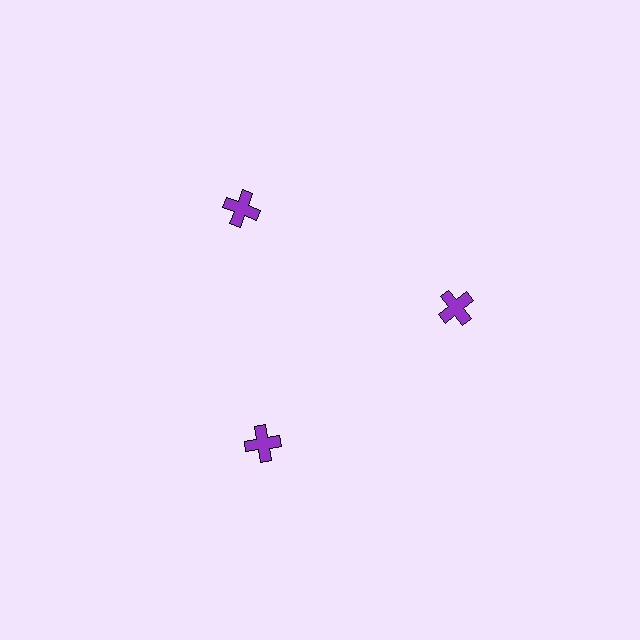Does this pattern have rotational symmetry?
Yes, this pattern has 3-fold rotational symmetry. It looks the same after rotating 120 degrees around the center.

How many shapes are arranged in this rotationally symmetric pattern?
There are 3 shapes, arranged in 3 groups of 1.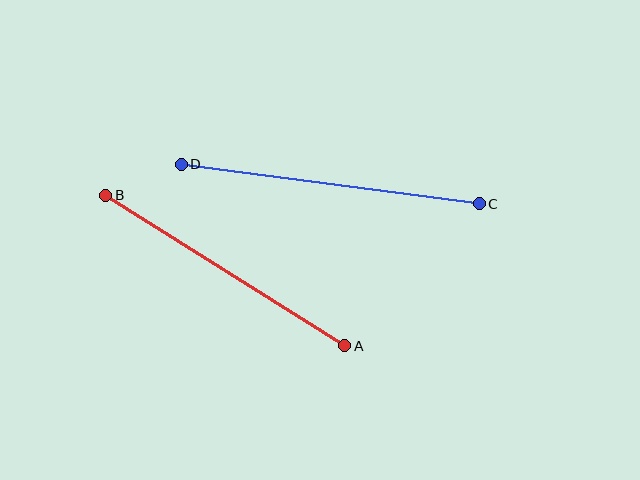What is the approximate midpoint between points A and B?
The midpoint is at approximately (225, 270) pixels.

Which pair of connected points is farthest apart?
Points C and D are farthest apart.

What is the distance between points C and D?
The distance is approximately 301 pixels.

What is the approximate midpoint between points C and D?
The midpoint is at approximately (330, 184) pixels.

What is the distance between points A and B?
The distance is approximately 282 pixels.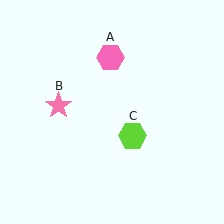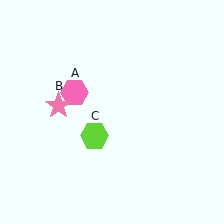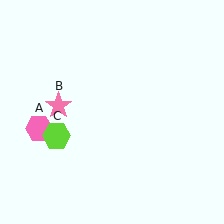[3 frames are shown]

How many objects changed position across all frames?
2 objects changed position: pink hexagon (object A), lime hexagon (object C).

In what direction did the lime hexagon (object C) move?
The lime hexagon (object C) moved left.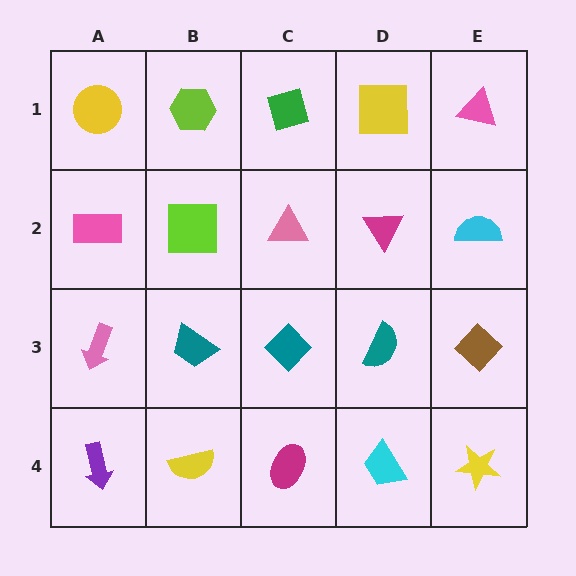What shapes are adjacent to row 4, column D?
A teal semicircle (row 3, column D), a magenta ellipse (row 4, column C), a yellow star (row 4, column E).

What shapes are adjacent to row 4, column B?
A teal trapezoid (row 3, column B), a purple arrow (row 4, column A), a magenta ellipse (row 4, column C).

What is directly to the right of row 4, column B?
A magenta ellipse.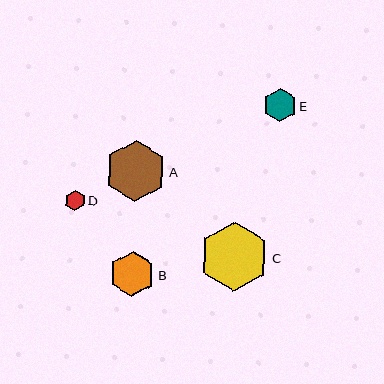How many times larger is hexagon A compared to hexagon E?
Hexagon A is approximately 1.9 times the size of hexagon E.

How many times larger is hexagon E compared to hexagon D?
Hexagon E is approximately 1.6 times the size of hexagon D.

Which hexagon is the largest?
Hexagon C is the largest with a size of approximately 70 pixels.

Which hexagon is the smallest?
Hexagon D is the smallest with a size of approximately 21 pixels.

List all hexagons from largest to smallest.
From largest to smallest: C, A, B, E, D.